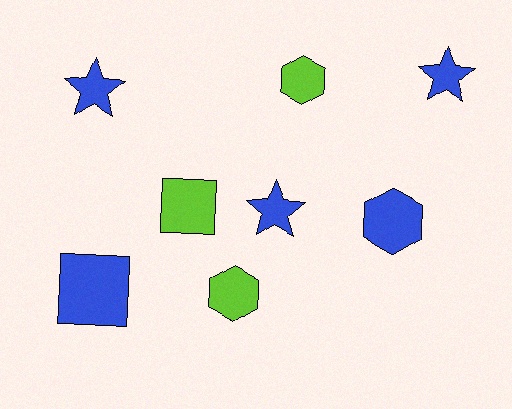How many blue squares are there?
There is 1 blue square.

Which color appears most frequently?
Blue, with 5 objects.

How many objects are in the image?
There are 8 objects.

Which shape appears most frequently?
Hexagon, with 3 objects.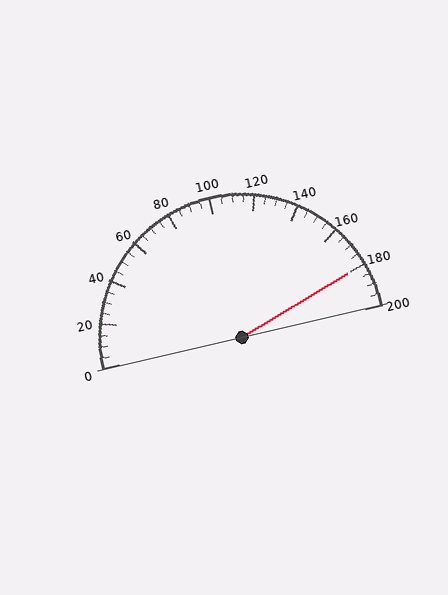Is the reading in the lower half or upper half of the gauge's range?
The reading is in the upper half of the range (0 to 200).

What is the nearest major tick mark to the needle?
The nearest major tick mark is 180.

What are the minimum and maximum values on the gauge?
The gauge ranges from 0 to 200.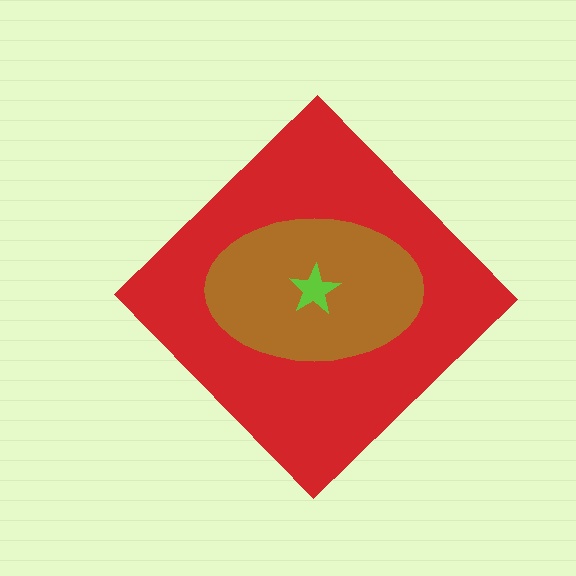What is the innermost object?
The lime star.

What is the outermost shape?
The red diamond.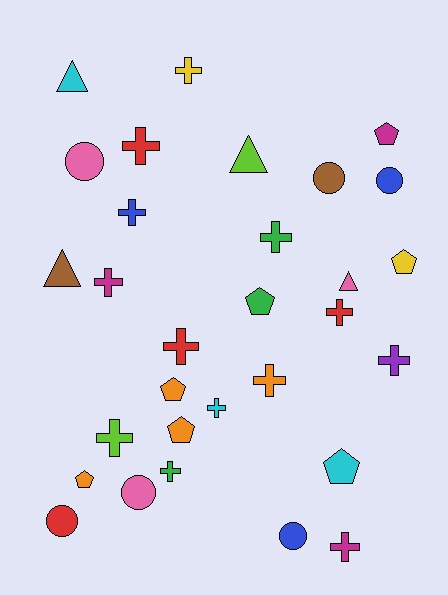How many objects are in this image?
There are 30 objects.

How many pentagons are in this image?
There are 7 pentagons.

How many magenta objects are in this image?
There are 3 magenta objects.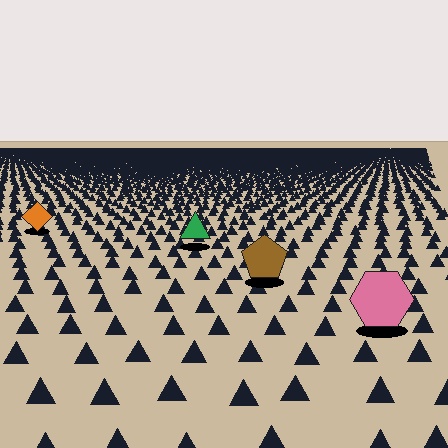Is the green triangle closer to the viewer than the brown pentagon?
No. The brown pentagon is closer — you can tell from the texture gradient: the ground texture is coarser near it.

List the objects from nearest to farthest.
From nearest to farthest: the pink hexagon, the brown pentagon, the green triangle, the orange diamond.